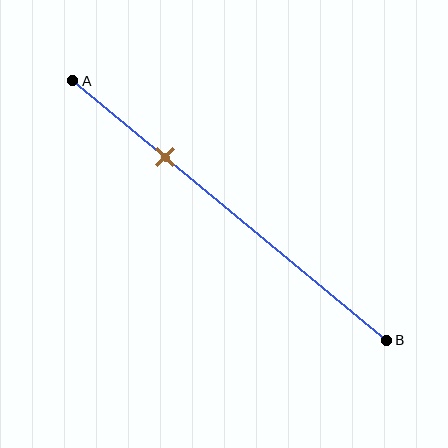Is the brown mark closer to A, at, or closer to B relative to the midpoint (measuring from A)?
The brown mark is closer to point A than the midpoint of segment AB.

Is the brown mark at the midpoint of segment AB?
No, the mark is at about 30% from A, not at the 50% midpoint.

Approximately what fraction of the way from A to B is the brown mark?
The brown mark is approximately 30% of the way from A to B.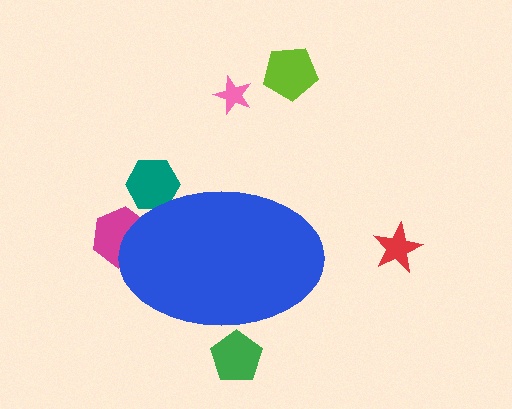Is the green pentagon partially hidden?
Yes, the green pentagon is partially hidden behind the blue ellipse.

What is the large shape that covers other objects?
A blue ellipse.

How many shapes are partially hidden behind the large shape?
3 shapes are partially hidden.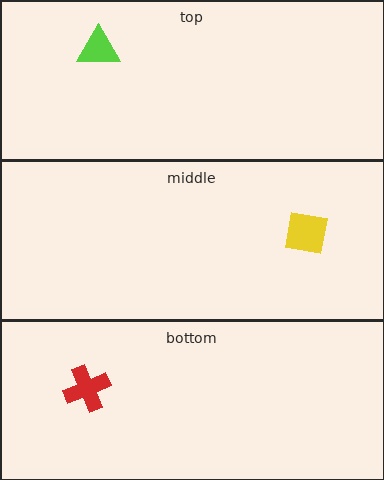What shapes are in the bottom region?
The red cross.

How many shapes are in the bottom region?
1.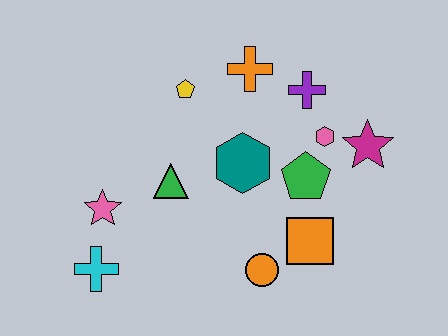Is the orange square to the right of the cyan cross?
Yes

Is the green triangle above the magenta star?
No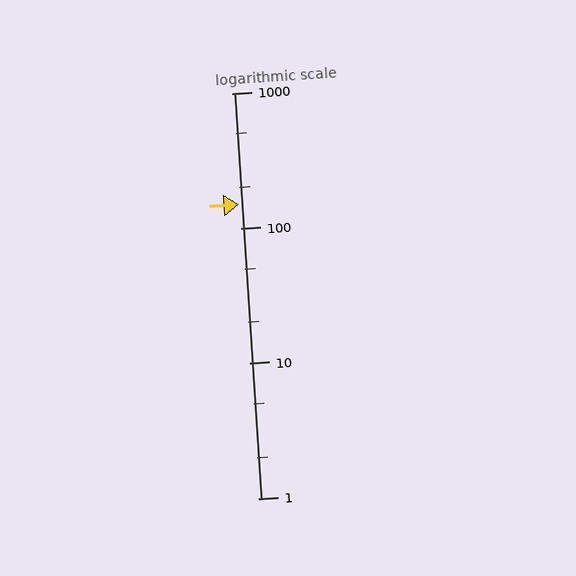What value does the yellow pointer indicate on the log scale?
The pointer indicates approximately 150.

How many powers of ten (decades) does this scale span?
The scale spans 3 decades, from 1 to 1000.